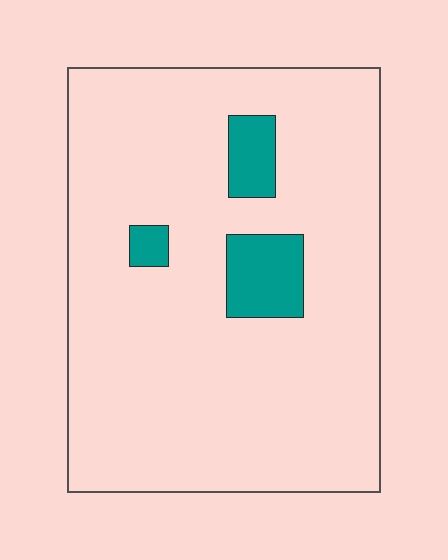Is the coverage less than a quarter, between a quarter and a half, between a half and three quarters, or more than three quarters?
Less than a quarter.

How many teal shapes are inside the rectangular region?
3.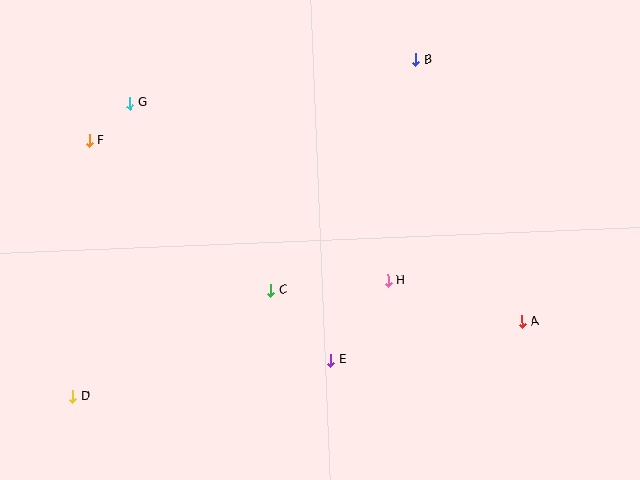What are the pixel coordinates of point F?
Point F is at (89, 141).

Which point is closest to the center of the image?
Point C at (271, 290) is closest to the center.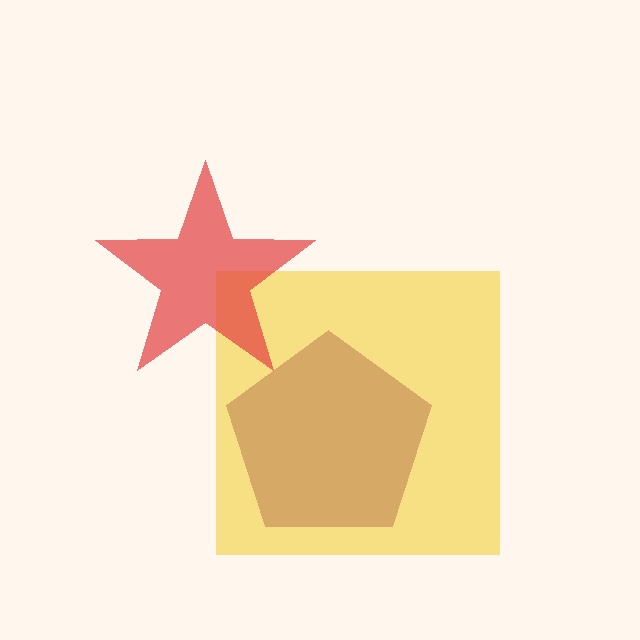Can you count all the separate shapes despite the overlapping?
Yes, there are 3 separate shapes.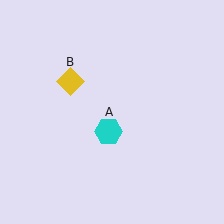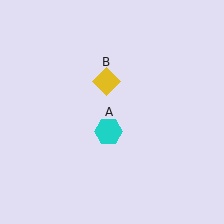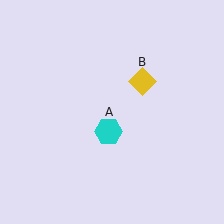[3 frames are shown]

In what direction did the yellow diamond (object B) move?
The yellow diamond (object B) moved right.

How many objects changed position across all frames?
1 object changed position: yellow diamond (object B).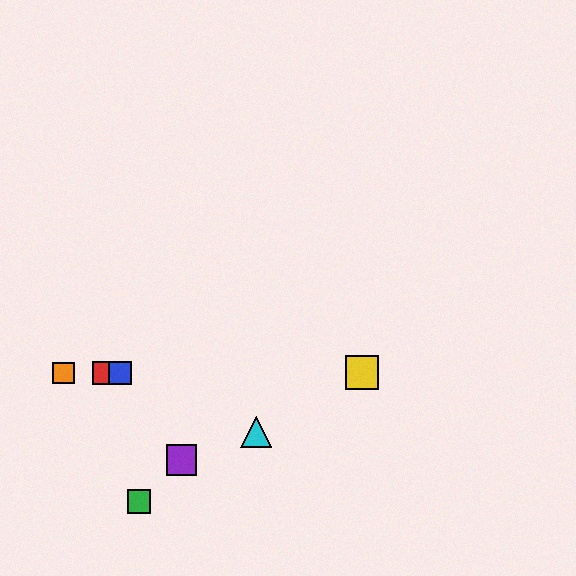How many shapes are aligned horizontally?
4 shapes (the red square, the blue square, the yellow square, the orange square) are aligned horizontally.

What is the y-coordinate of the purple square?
The purple square is at y≈460.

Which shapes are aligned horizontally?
The red square, the blue square, the yellow square, the orange square are aligned horizontally.